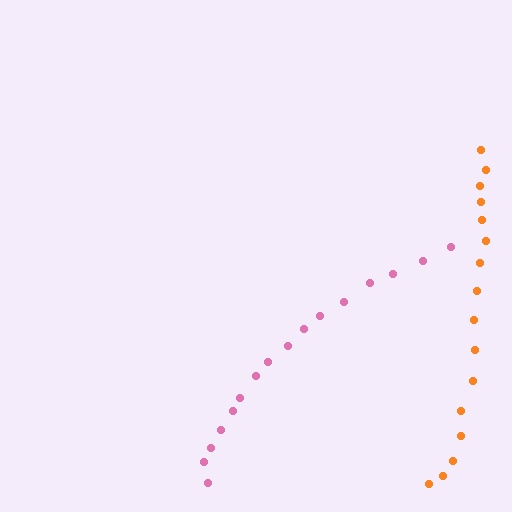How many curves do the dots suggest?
There are 2 distinct paths.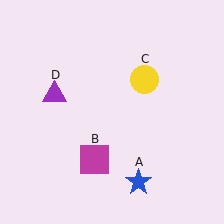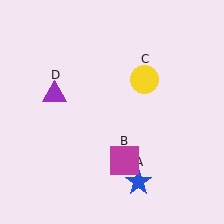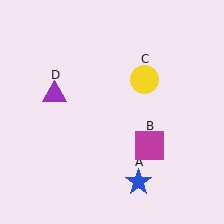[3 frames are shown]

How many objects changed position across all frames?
1 object changed position: magenta square (object B).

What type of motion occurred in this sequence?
The magenta square (object B) rotated counterclockwise around the center of the scene.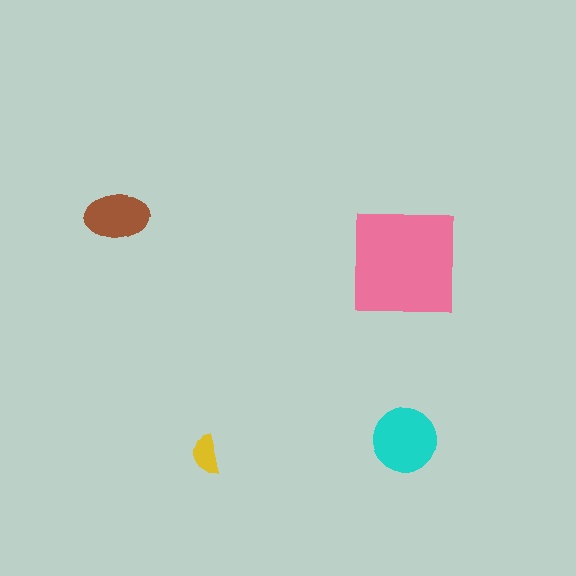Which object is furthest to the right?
The cyan circle is rightmost.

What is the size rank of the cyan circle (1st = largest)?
2nd.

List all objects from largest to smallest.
The pink square, the cyan circle, the brown ellipse, the yellow semicircle.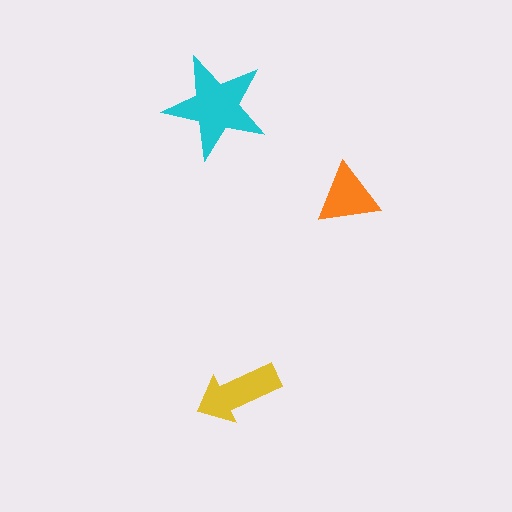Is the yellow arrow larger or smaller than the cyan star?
Smaller.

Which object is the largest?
The cyan star.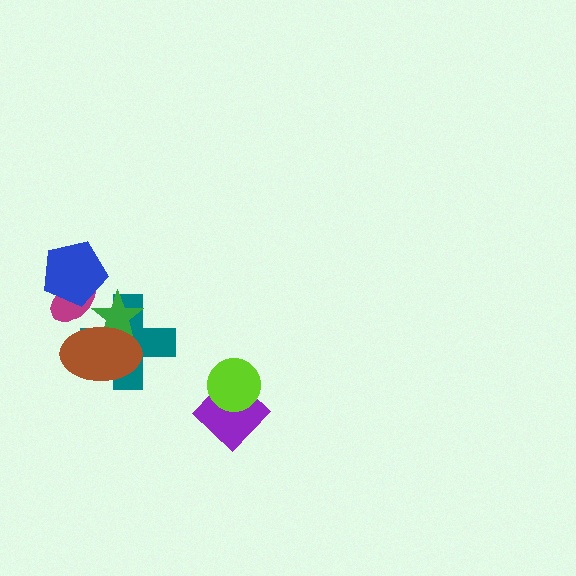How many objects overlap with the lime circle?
1 object overlaps with the lime circle.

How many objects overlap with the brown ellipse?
2 objects overlap with the brown ellipse.